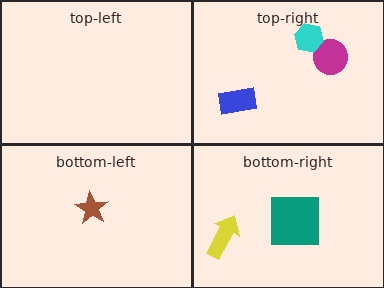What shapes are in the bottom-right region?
The yellow arrow, the teal square.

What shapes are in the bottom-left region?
The brown star.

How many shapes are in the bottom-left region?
1.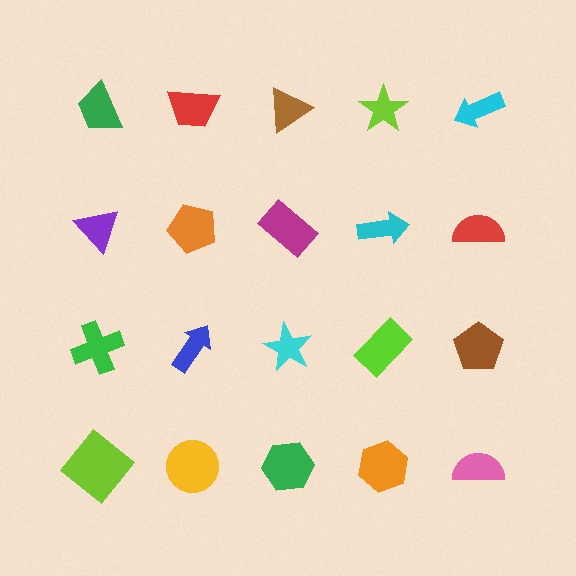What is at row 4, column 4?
An orange hexagon.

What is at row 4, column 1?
A lime diamond.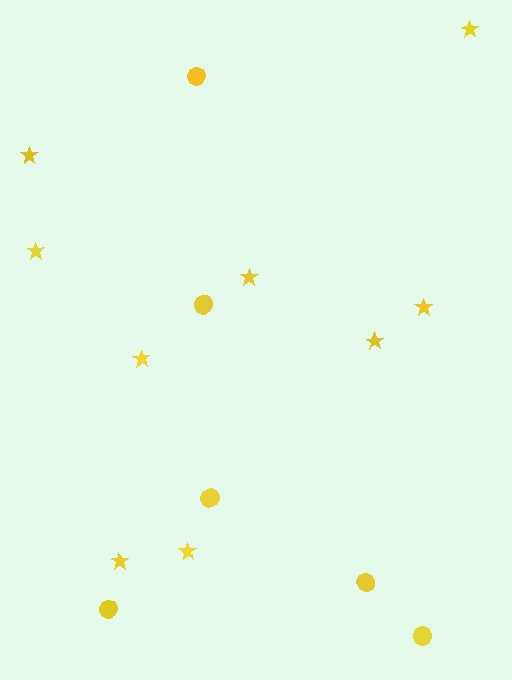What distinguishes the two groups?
There are 2 groups: one group of circles (6) and one group of stars (9).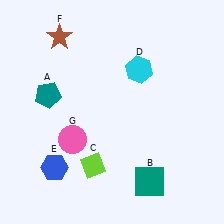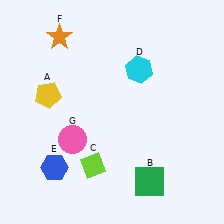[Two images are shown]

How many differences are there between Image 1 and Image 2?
There are 3 differences between the two images.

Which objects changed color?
A changed from teal to yellow. B changed from teal to green. F changed from brown to orange.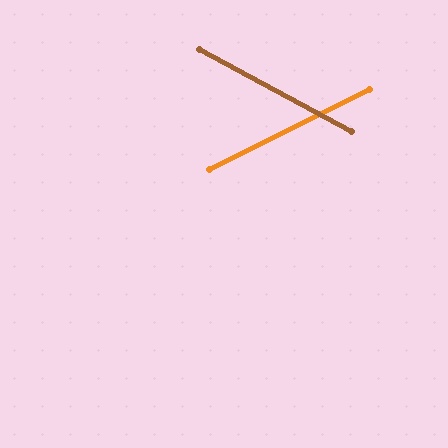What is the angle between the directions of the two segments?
Approximately 55 degrees.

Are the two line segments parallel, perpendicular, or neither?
Neither parallel nor perpendicular — they differ by about 55°.